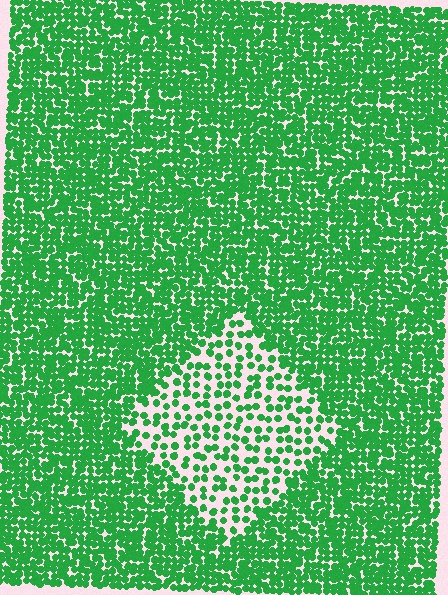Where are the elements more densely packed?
The elements are more densely packed outside the diamond boundary.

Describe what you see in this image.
The image contains small green elements arranged at two different densities. A diamond-shaped region is visible where the elements are less densely packed than the surrounding area.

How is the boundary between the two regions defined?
The boundary is defined by a change in element density (approximately 2.4x ratio). All elements are the same color, size, and shape.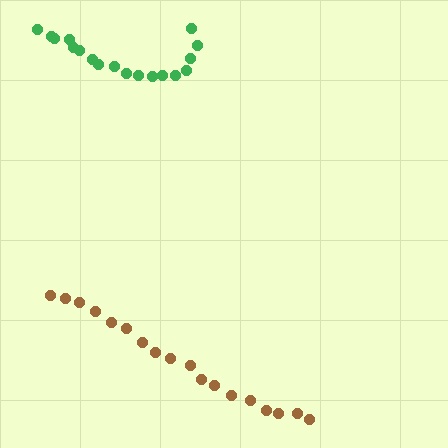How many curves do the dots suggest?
There are 2 distinct paths.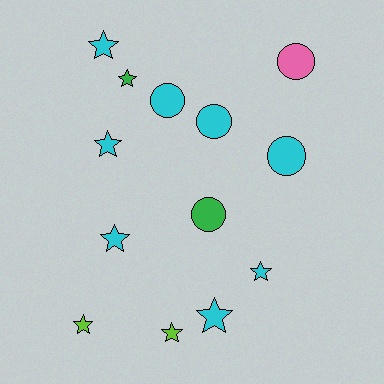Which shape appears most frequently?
Star, with 8 objects.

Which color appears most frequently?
Cyan, with 8 objects.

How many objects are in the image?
There are 13 objects.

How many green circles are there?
There is 1 green circle.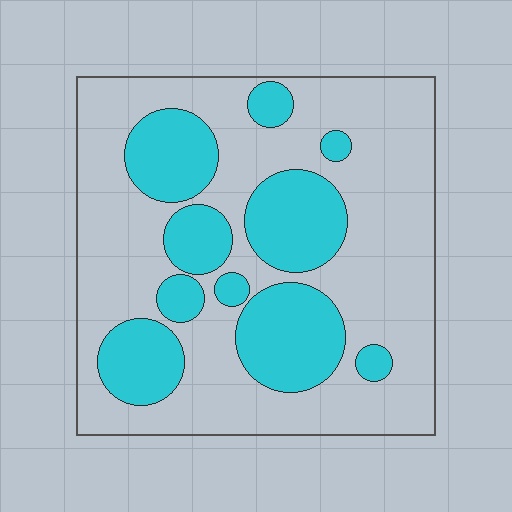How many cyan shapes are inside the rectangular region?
10.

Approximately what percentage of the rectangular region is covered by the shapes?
Approximately 30%.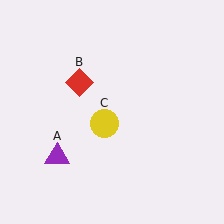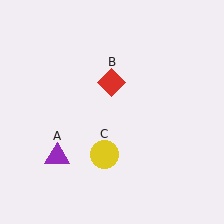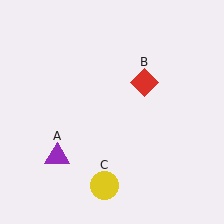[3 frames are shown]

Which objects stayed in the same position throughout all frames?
Purple triangle (object A) remained stationary.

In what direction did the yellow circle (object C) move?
The yellow circle (object C) moved down.